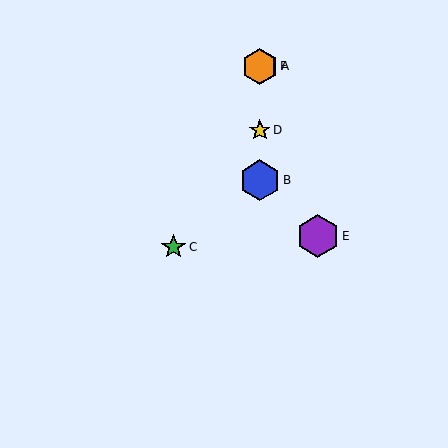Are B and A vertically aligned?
Yes, both are at x≈260.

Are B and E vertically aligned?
No, B is at x≈260 and E is at x≈318.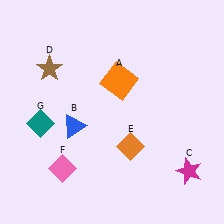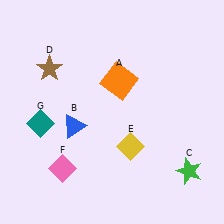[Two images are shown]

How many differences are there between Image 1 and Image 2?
There are 2 differences between the two images.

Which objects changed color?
C changed from magenta to green. E changed from orange to yellow.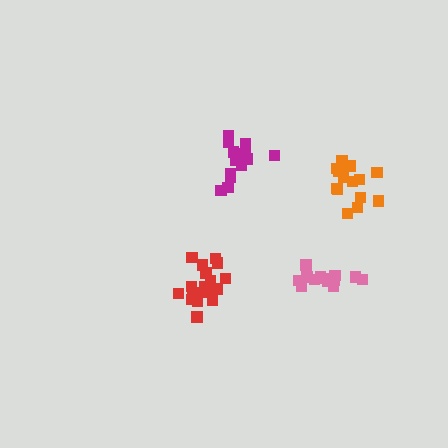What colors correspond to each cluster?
The clusters are colored: magenta, red, pink, orange.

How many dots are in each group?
Group 1: 16 dots, Group 2: 18 dots, Group 3: 13 dots, Group 4: 16 dots (63 total).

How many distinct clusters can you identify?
There are 4 distinct clusters.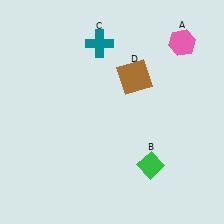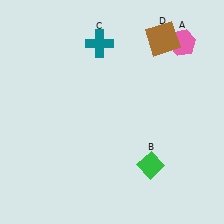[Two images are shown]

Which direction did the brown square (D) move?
The brown square (D) moved up.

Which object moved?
The brown square (D) moved up.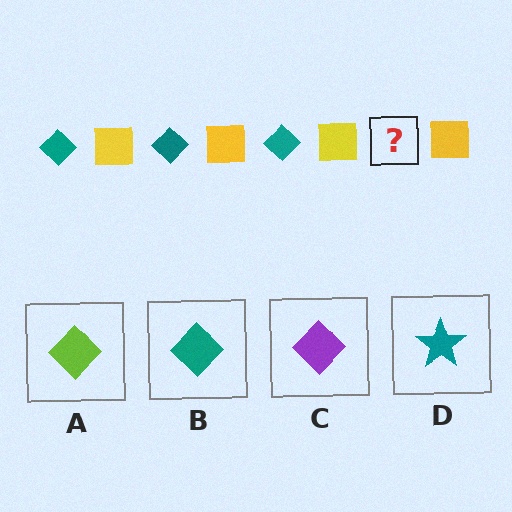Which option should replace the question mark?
Option B.